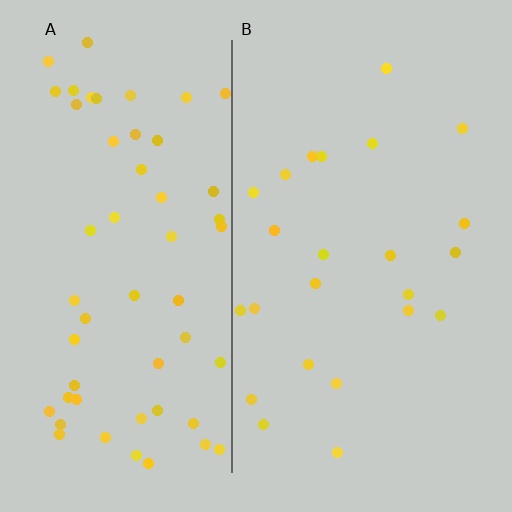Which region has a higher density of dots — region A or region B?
A (the left).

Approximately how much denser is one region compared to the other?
Approximately 2.4× — region A over region B.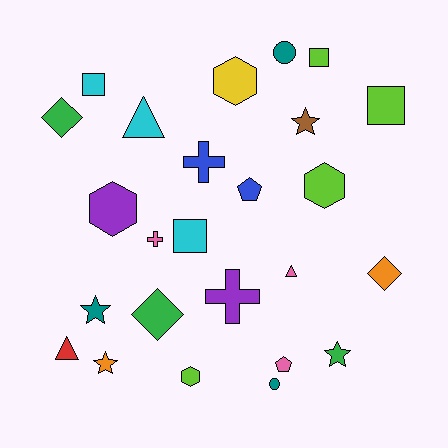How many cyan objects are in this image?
There are 3 cyan objects.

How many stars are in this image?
There are 4 stars.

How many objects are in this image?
There are 25 objects.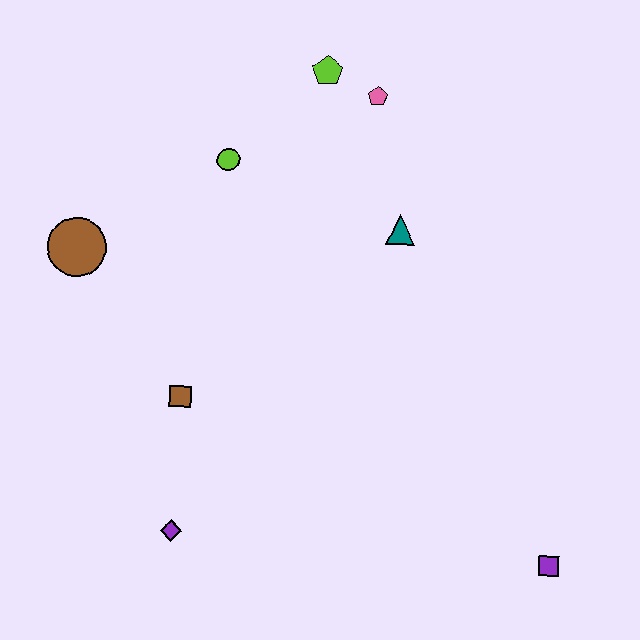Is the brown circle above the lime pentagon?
No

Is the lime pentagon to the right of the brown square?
Yes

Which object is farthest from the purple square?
The brown circle is farthest from the purple square.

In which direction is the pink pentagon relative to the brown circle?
The pink pentagon is to the right of the brown circle.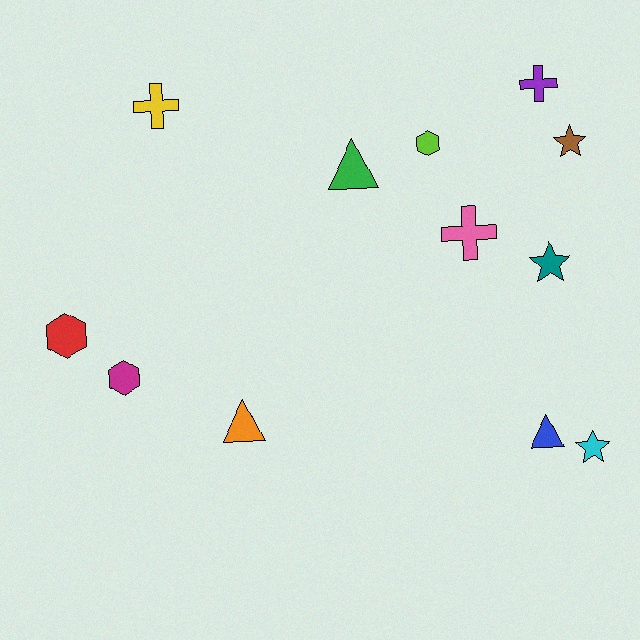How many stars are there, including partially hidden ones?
There are 3 stars.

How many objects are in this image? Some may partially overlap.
There are 12 objects.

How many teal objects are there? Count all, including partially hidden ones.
There is 1 teal object.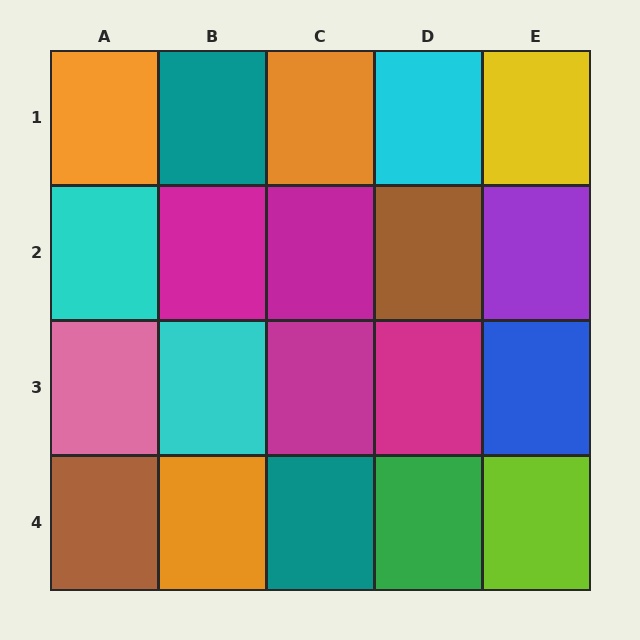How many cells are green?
1 cell is green.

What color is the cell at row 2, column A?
Cyan.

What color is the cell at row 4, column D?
Green.